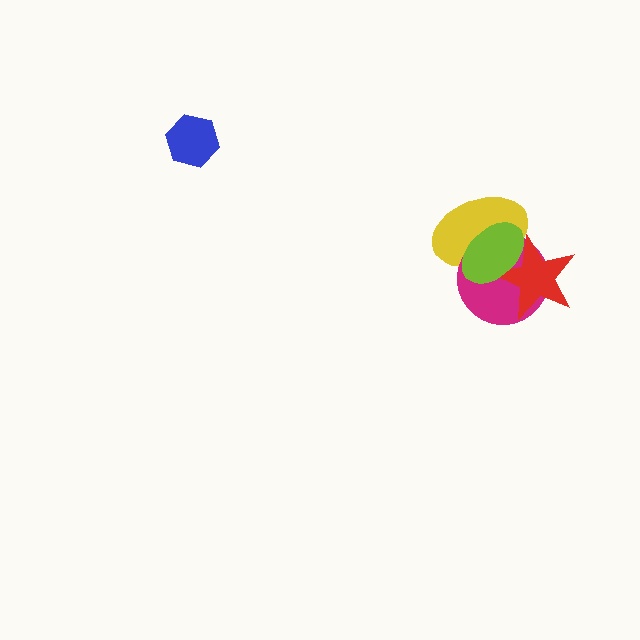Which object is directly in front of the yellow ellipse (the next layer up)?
The magenta circle is directly in front of the yellow ellipse.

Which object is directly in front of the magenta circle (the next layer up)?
The red star is directly in front of the magenta circle.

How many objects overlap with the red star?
3 objects overlap with the red star.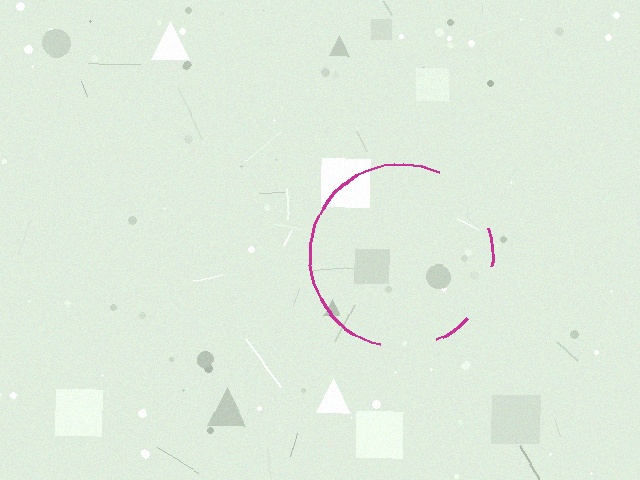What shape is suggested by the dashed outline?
The dashed outline suggests a circle.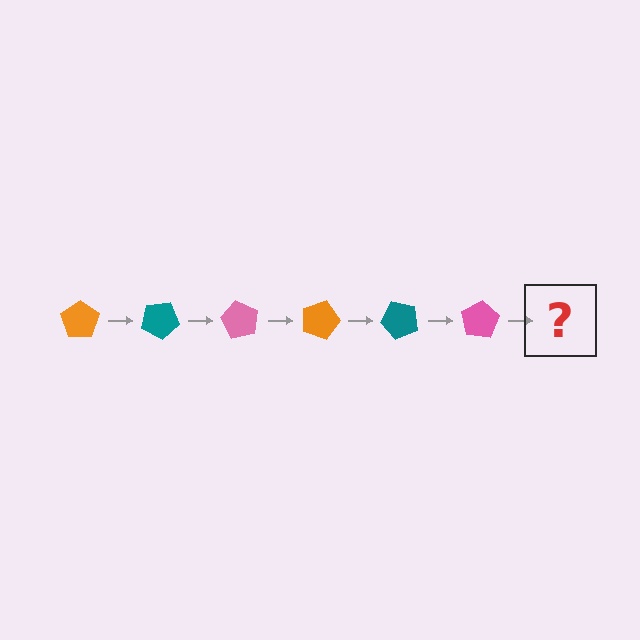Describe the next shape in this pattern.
It should be an orange pentagon, rotated 180 degrees from the start.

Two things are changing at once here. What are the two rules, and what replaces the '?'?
The two rules are that it rotates 30 degrees each step and the color cycles through orange, teal, and pink. The '?' should be an orange pentagon, rotated 180 degrees from the start.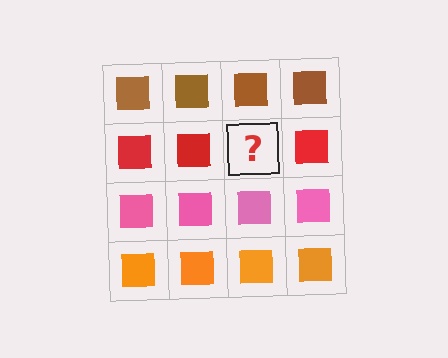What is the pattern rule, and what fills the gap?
The rule is that each row has a consistent color. The gap should be filled with a red square.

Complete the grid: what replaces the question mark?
The question mark should be replaced with a red square.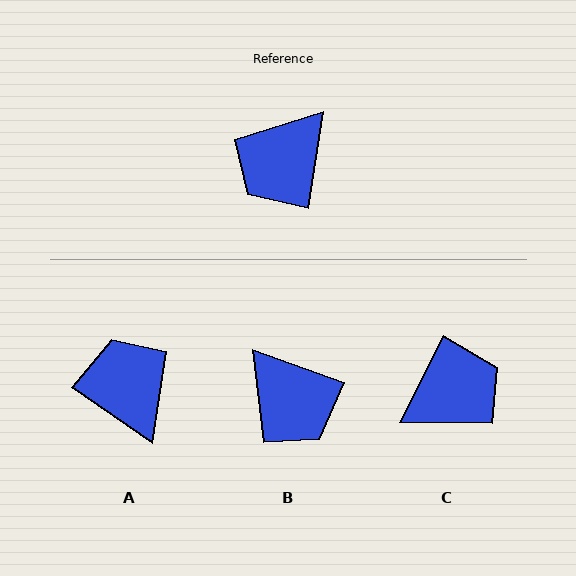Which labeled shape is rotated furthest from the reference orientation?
C, about 162 degrees away.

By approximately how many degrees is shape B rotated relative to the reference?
Approximately 79 degrees counter-clockwise.